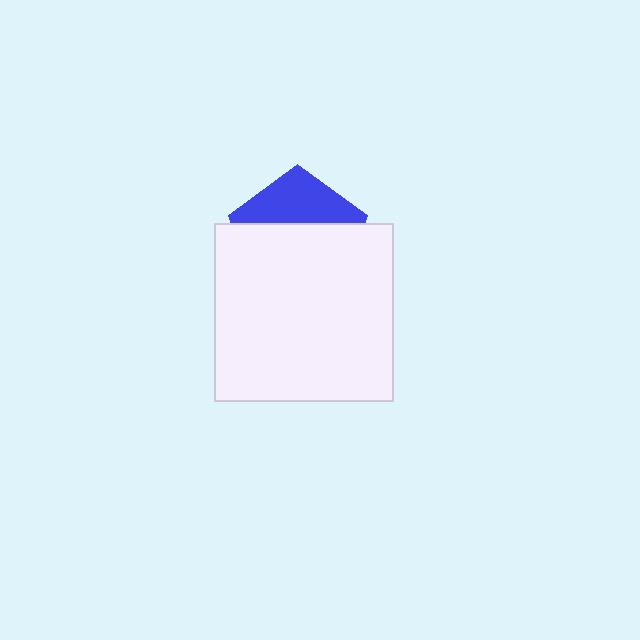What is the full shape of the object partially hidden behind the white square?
The partially hidden object is a blue pentagon.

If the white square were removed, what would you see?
You would see the complete blue pentagon.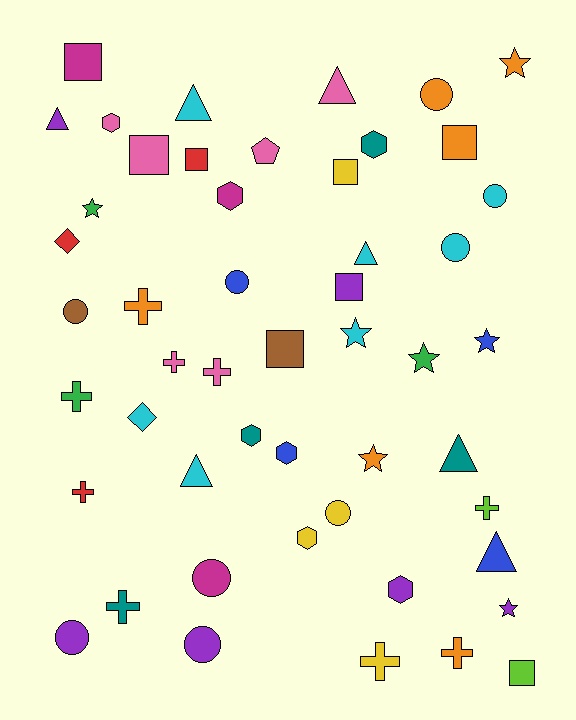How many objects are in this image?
There are 50 objects.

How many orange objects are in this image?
There are 6 orange objects.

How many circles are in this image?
There are 9 circles.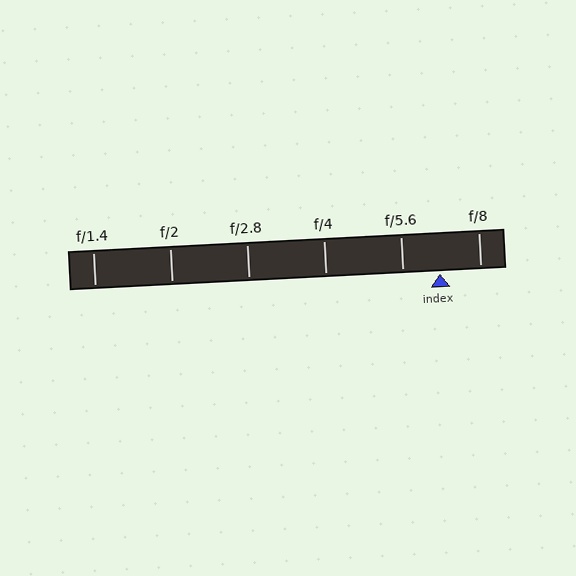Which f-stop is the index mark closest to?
The index mark is closest to f/5.6.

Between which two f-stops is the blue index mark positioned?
The index mark is between f/5.6 and f/8.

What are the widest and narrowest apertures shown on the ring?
The widest aperture shown is f/1.4 and the narrowest is f/8.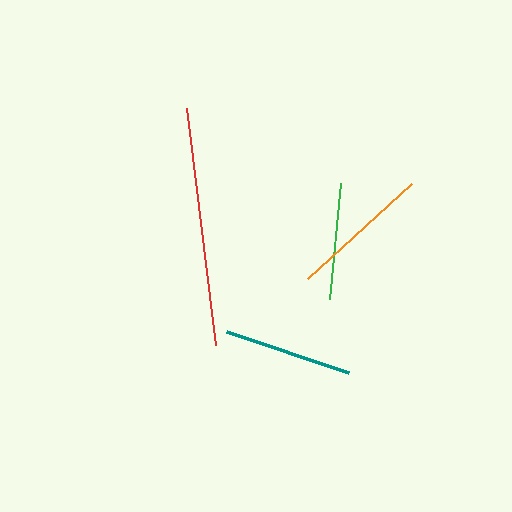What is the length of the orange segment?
The orange segment is approximately 141 pixels long.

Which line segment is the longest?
The red line is the longest at approximately 239 pixels.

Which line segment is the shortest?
The green line is the shortest at approximately 116 pixels.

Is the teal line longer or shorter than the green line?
The teal line is longer than the green line.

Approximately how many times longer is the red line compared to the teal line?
The red line is approximately 1.9 times the length of the teal line.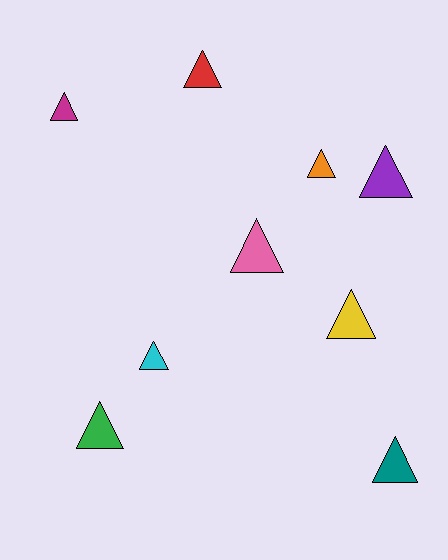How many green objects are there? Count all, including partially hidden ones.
There is 1 green object.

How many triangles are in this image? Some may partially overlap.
There are 9 triangles.